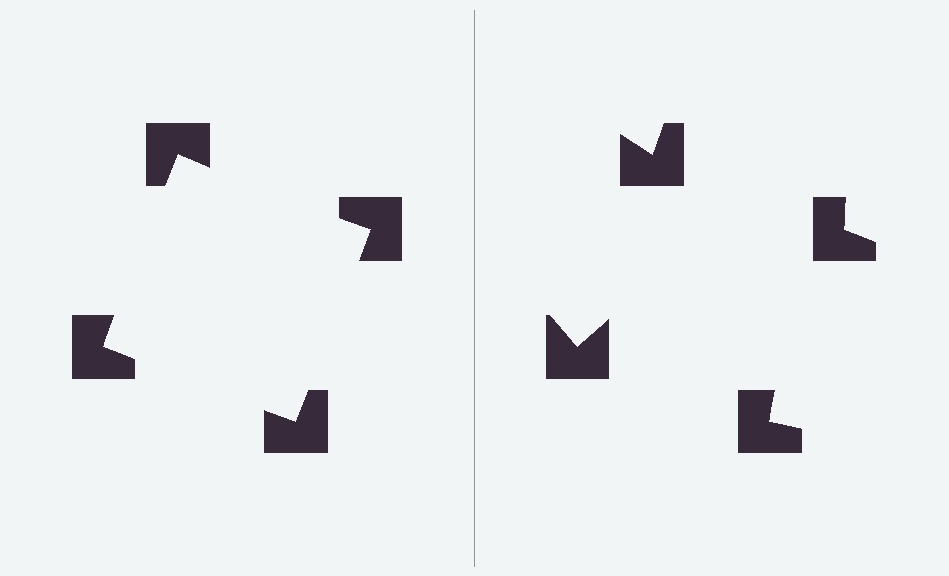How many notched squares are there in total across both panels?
8 — 4 on each side.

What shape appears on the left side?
An illusory square.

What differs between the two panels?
The notched squares are positioned identically on both sides; only the wedge orientations differ. On the left they align to a square; on the right they are misaligned.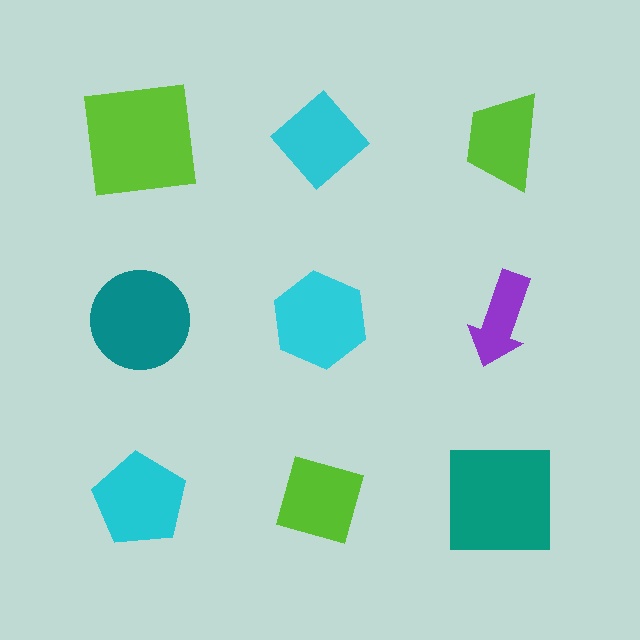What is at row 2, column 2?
A cyan hexagon.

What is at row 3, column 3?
A teal square.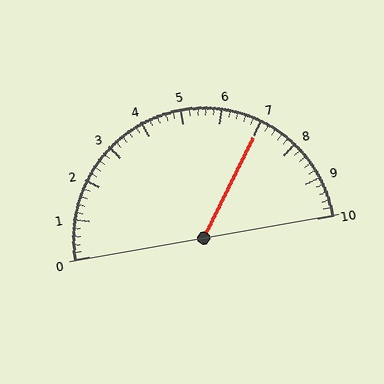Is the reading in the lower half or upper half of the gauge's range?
The reading is in the upper half of the range (0 to 10).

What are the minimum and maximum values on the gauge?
The gauge ranges from 0 to 10.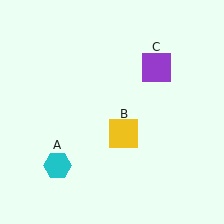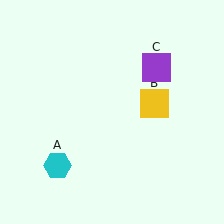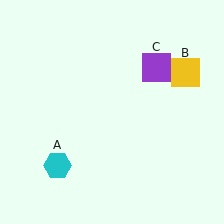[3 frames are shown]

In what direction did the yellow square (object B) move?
The yellow square (object B) moved up and to the right.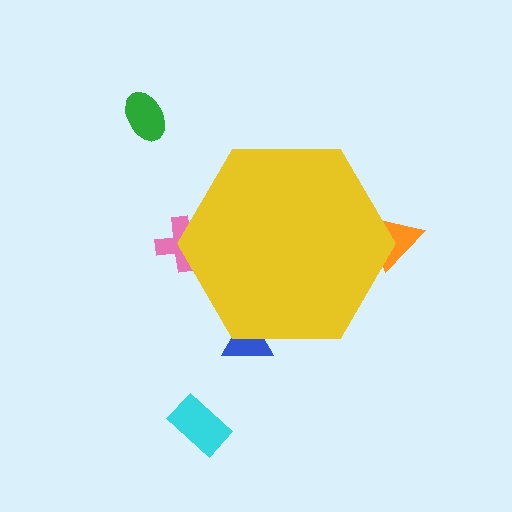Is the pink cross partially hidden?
Yes, the pink cross is partially hidden behind the yellow hexagon.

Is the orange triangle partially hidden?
Yes, the orange triangle is partially hidden behind the yellow hexagon.